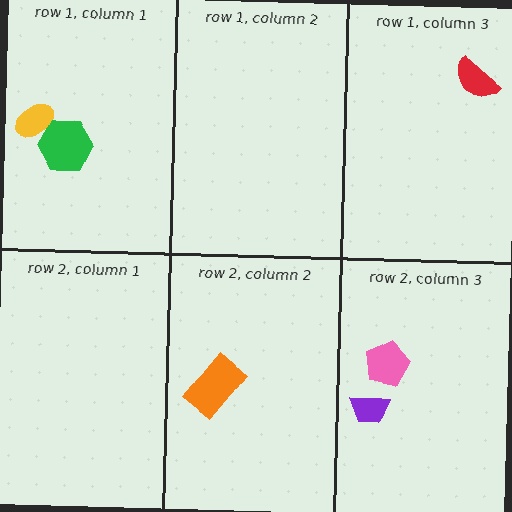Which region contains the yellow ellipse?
The row 1, column 1 region.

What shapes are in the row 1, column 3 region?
The red semicircle.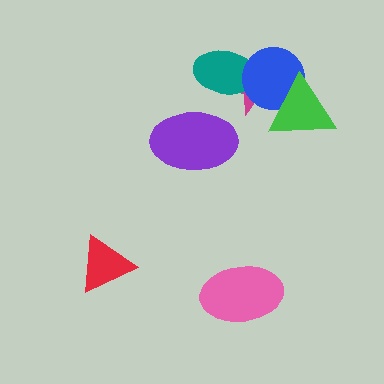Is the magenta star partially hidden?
Yes, it is partially covered by another shape.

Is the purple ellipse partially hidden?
No, no other shape covers it.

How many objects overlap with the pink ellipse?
0 objects overlap with the pink ellipse.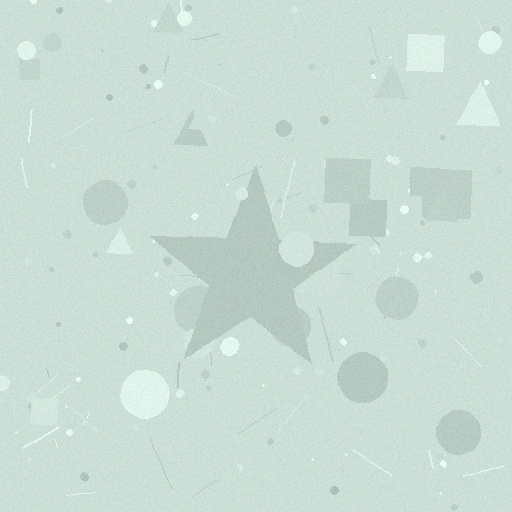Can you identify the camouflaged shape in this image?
The camouflaged shape is a star.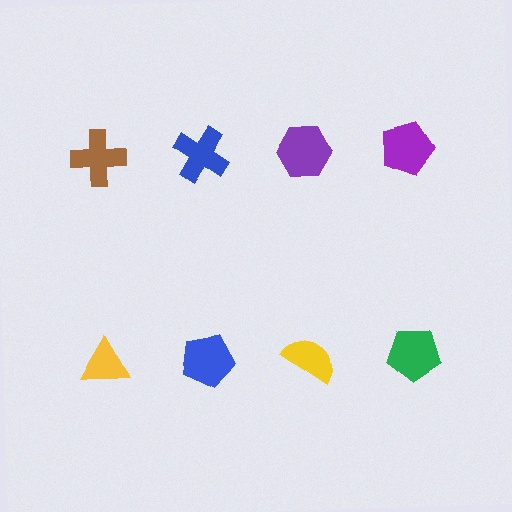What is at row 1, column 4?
A purple pentagon.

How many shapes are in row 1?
4 shapes.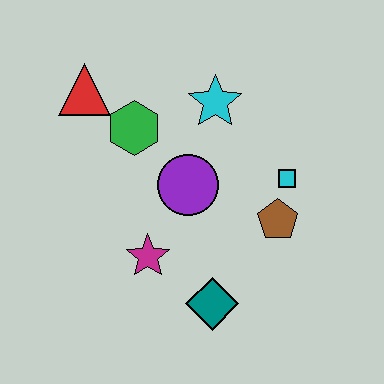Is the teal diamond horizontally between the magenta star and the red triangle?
No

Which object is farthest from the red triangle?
The teal diamond is farthest from the red triangle.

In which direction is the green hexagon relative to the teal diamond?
The green hexagon is above the teal diamond.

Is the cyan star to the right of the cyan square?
No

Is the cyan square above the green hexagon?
No